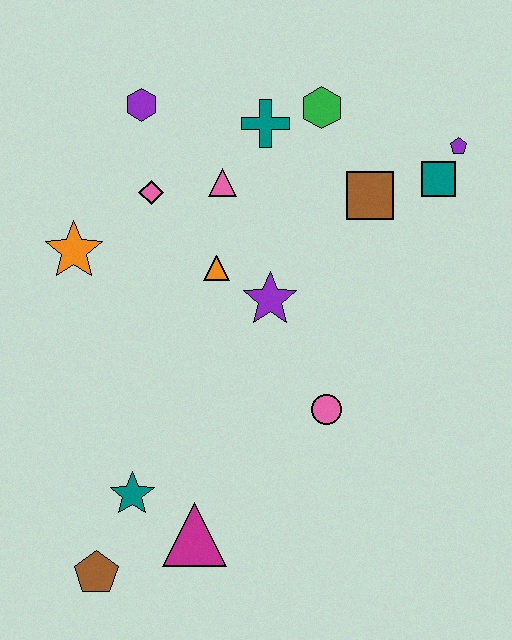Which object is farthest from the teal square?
The brown pentagon is farthest from the teal square.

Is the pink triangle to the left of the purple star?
Yes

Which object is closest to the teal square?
The purple pentagon is closest to the teal square.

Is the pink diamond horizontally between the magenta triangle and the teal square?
No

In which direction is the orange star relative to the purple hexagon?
The orange star is below the purple hexagon.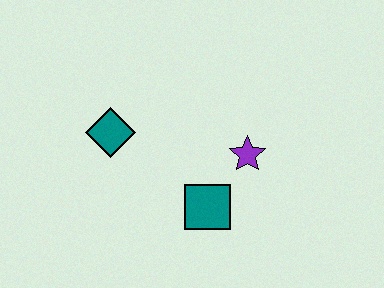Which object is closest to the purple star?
The teal square is closest to the purple star.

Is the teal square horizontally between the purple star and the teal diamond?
Yes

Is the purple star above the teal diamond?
No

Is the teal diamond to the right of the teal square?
No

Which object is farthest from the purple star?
The teal diamond is farthest from the purple star.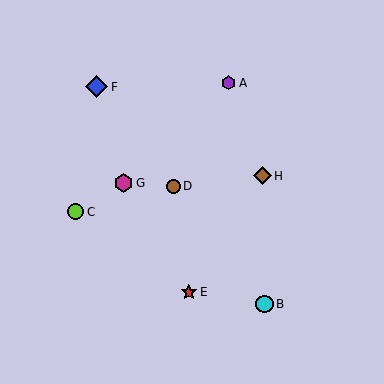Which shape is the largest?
The blue diamond (labeled F) is the largest.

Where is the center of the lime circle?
The center of the lime circle is at (75, 212).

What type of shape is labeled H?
Shape H is a brown diamond.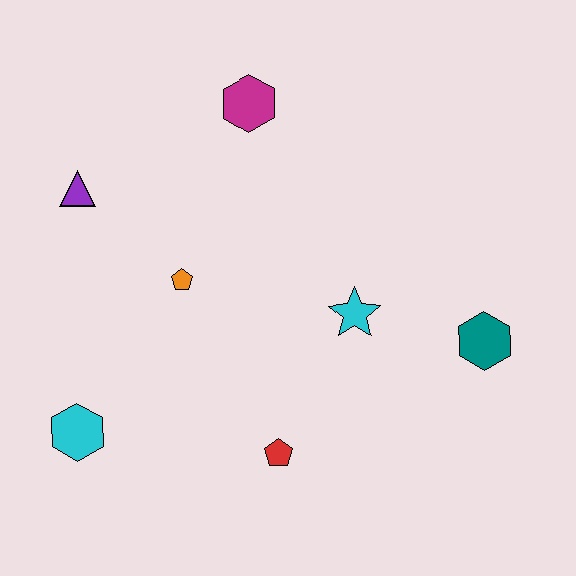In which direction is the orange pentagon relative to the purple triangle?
The orange pentagon is to the right of the purple triangle.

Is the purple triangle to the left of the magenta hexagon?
Yes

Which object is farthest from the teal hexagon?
The purple triangle is farthest from the teal hexagon.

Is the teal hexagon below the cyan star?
Yes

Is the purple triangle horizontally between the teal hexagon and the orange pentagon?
No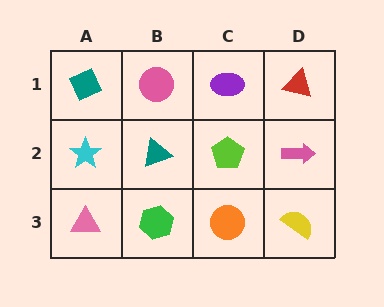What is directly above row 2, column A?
A teal diamond.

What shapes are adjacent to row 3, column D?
A pink arrow (row 2, column D), an orange circle (row 3, column C).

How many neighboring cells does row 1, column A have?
2.